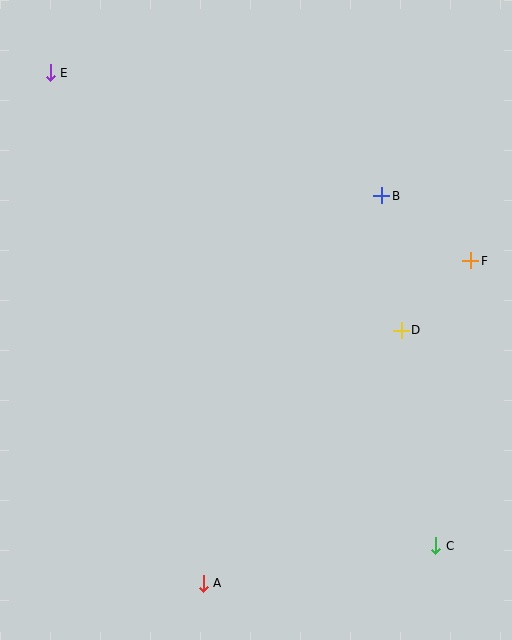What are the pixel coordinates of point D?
Point D is at (401, 330).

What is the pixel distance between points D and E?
The distance between D and E is 436 pixels.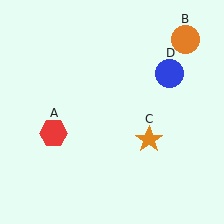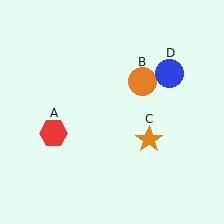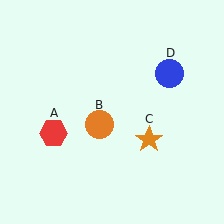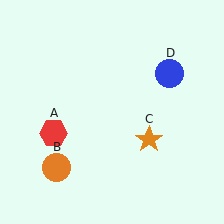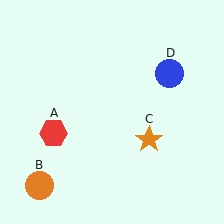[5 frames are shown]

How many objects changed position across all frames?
1 object changed position: orange circle (object B).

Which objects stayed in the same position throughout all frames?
Red hexagon (object A) and orange star (object C) and blue circle (object D) remained stationary.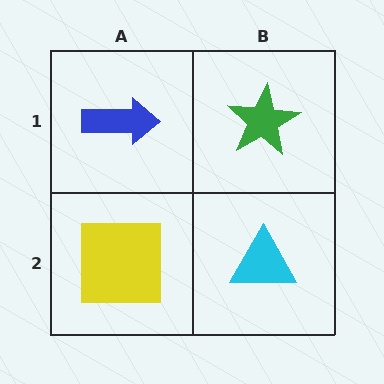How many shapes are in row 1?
2 shapes.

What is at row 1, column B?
A green star.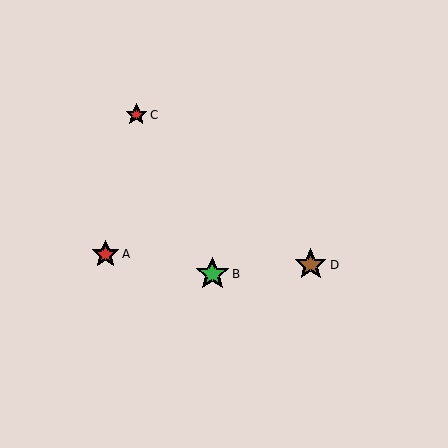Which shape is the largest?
The green star (labeled B) is the largest.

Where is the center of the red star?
The center of the red star is at (105, 254).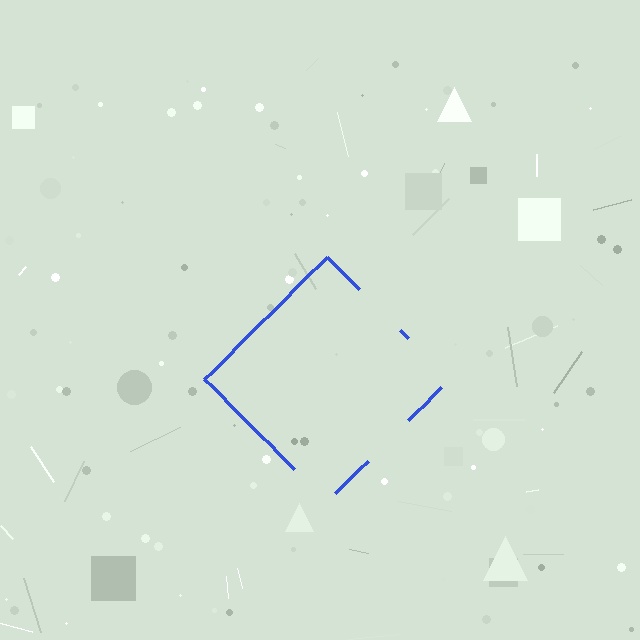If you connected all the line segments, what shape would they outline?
They would outline a diamond.